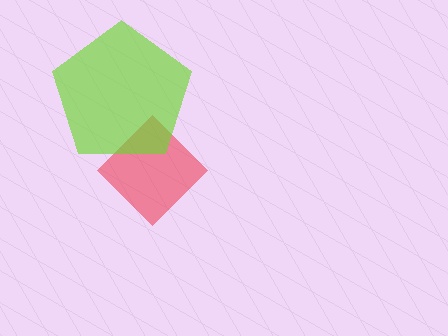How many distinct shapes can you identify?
There are 2 distinct shapes: a red diamond, a lime pentagon.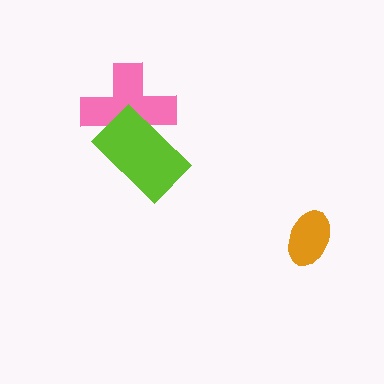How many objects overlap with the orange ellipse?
0 objects overlap with the orange ellipse.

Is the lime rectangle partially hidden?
No, no other shape covers it.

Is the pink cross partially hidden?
Yes, it is partially covered by another shape.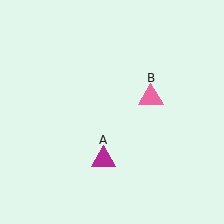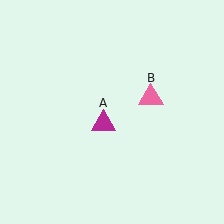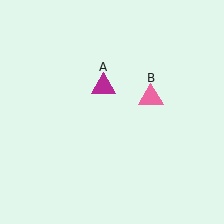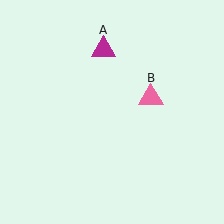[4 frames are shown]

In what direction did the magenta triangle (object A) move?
The magenta triangle (object A) moved up.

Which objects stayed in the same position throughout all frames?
Pink triangle (object B) remained stationary.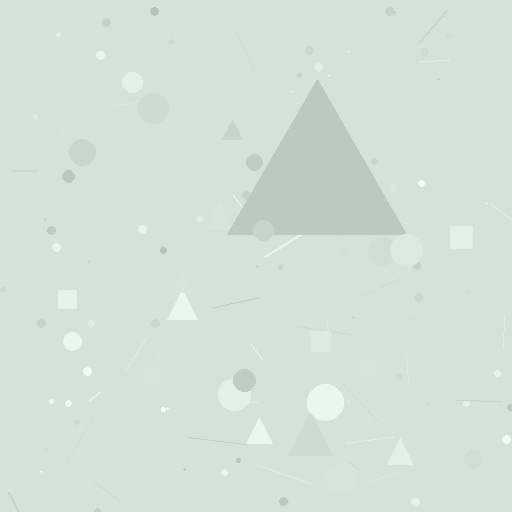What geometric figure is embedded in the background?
A triangle is embedded in the background.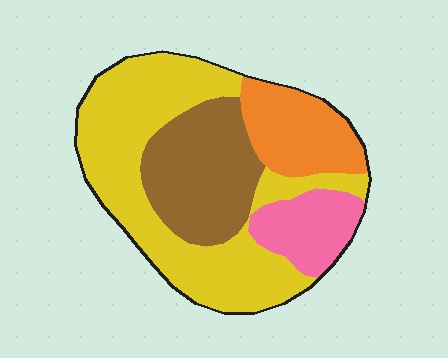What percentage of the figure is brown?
Brown takes up about one quarter (1/4) of the figure.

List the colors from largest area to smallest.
From largest to smallest: yellow, brown, orange, pink.